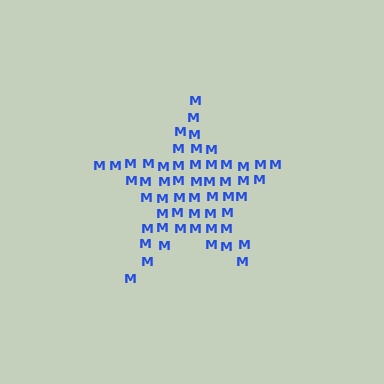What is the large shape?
The large shape is a star.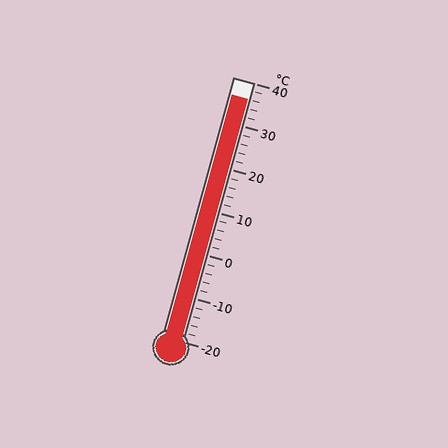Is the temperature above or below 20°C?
The temperature is above 20°C.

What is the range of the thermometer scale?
The thermometer scale ranges from -20°C to 40°C.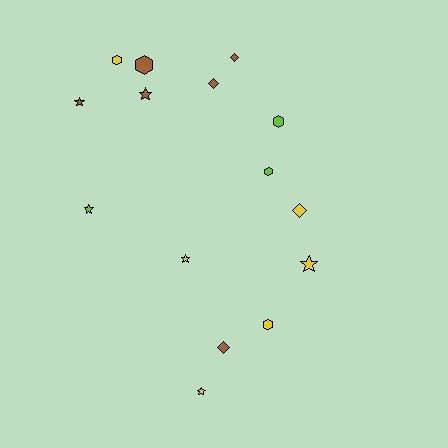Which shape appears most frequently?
Star, with 6 objects.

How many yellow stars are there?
There are 3 yellow stars.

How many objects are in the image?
There are 15 objects.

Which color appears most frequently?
Brown, with 6 objects.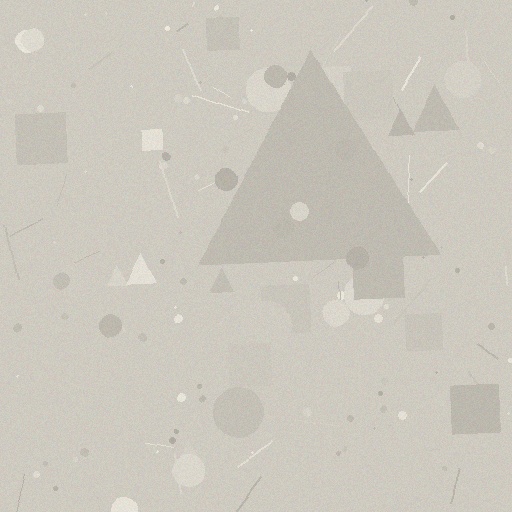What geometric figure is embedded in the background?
A triangle is embedded in the background.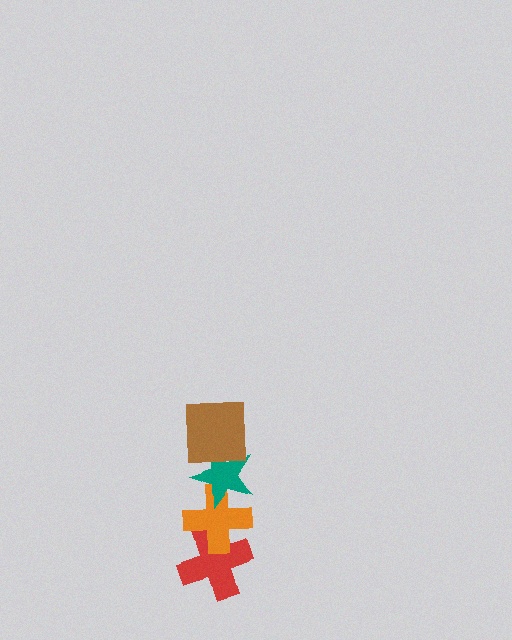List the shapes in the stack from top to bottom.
From top to bottom: the brown square, the teal star, the orange cross, the red cross.